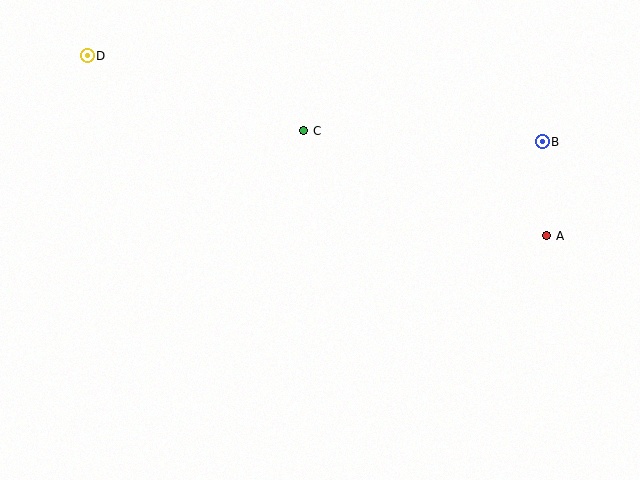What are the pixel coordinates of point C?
Point C is at (304, 131).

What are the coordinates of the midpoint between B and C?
The midpoint between B and C is at (423, 136).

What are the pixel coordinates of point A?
Point A is at (547, 235).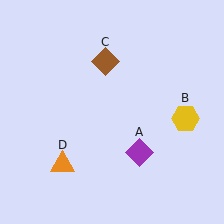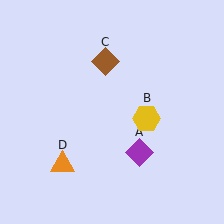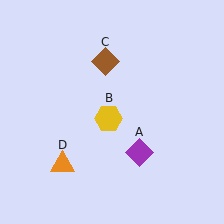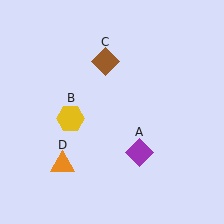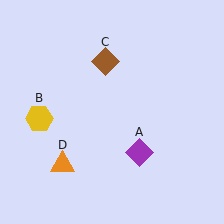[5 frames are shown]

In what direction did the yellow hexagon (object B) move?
The yellow hexagon (object B) moved left.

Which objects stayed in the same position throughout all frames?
Purple diamond (object A) and brown diamond (object C) and orange triangle (object D) remained stationary.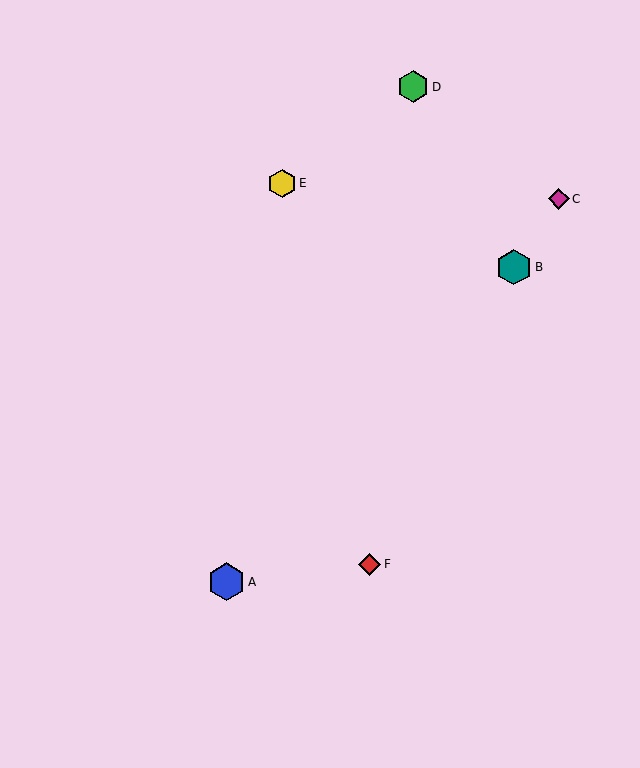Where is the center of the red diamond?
The center of the red diamond is at (370, 564).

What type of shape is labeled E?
Shape E is a yellow hexagon.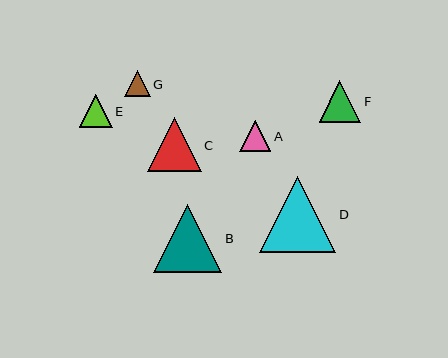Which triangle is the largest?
Triangle D is the largest with a size of approximately 76 pixels.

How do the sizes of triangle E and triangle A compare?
Triangle E and triangle A are approximately the same size.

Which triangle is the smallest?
Triangle G is the smallest with a size of approximately 26 pixels.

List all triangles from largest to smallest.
From largest to smallest: D, B, C, F, E, A, G.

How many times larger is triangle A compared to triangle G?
Triangle A is approximately 1.2 times the size of triangle G.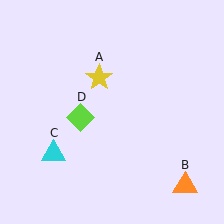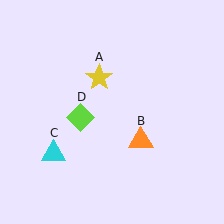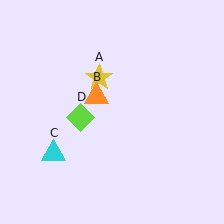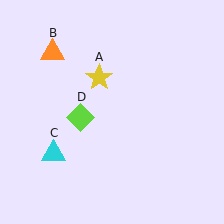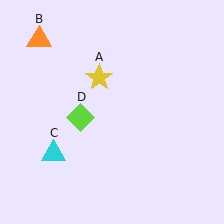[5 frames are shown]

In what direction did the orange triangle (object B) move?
The orange triangle (object B) moved up and to the left.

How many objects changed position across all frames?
1 object changed position: orange triangle (object B).